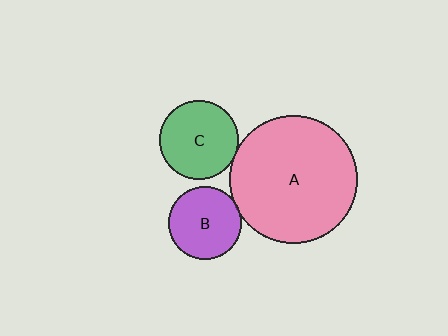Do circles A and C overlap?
Yes.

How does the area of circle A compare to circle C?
Approximately 2.6 times.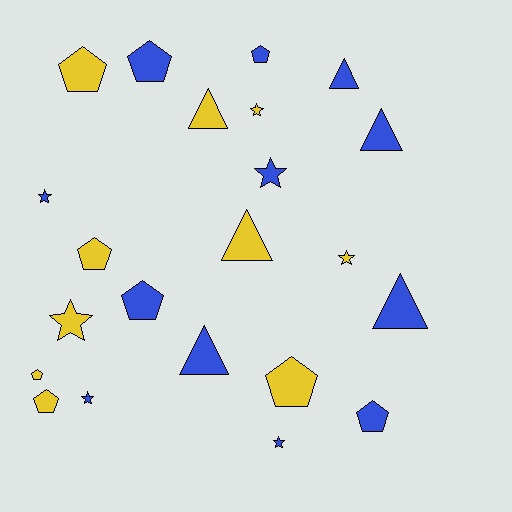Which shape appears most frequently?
Pentagon, with 9 objects.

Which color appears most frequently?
Blue, with 12 objects.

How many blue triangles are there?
There are 4 blue triangles.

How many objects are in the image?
There are 22 objects.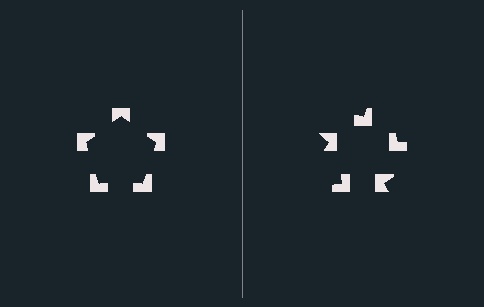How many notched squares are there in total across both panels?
10 — 5 on each side.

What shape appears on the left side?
An illusory pentagon.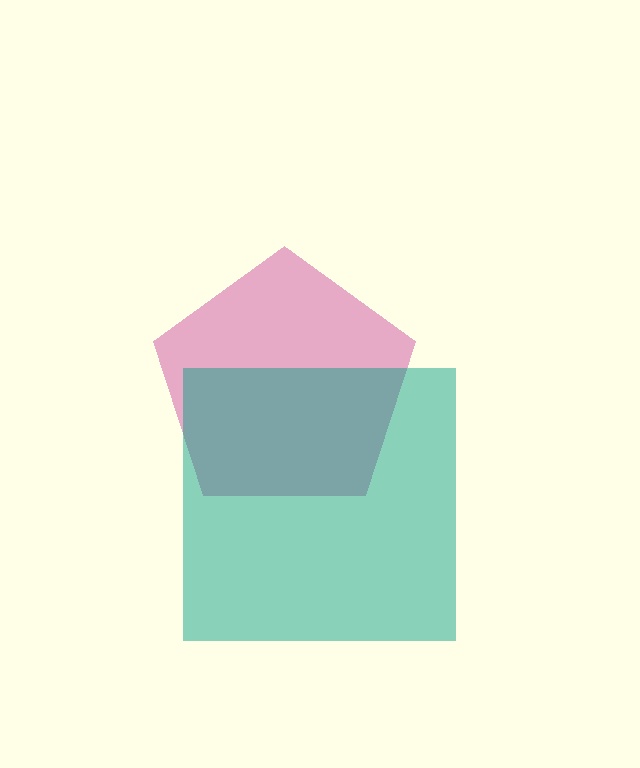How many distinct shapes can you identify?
There are 2 distinct shapes: a magenta pentagon, a teal square.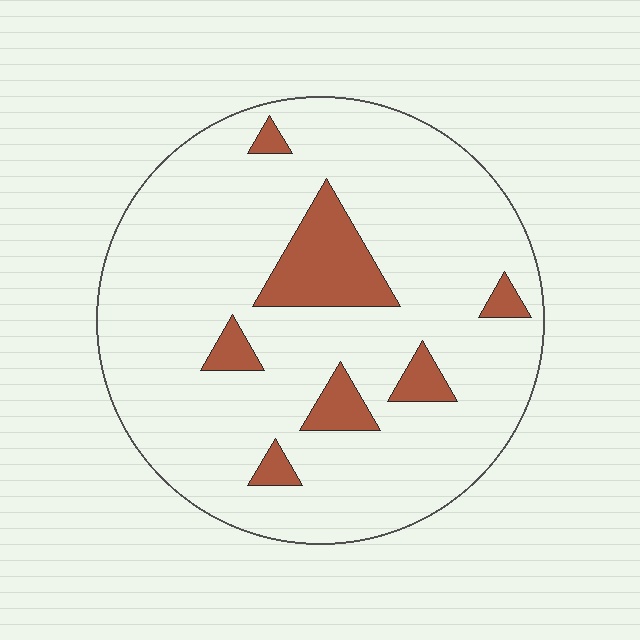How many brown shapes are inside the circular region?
7.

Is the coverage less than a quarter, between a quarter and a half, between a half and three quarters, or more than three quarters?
Less than a quarter.